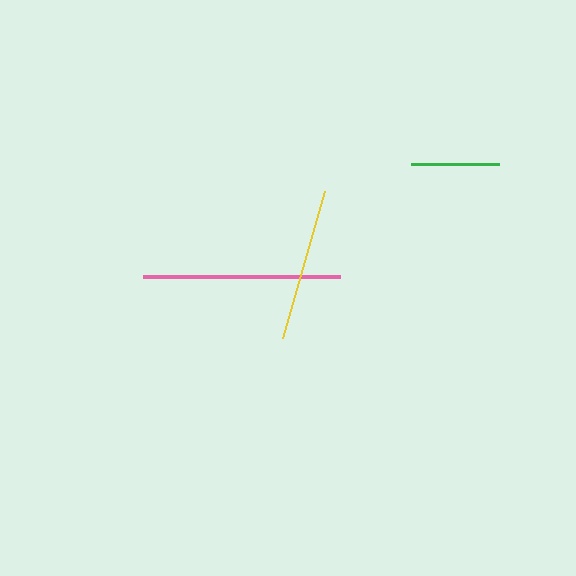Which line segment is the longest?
The pink line is the longest at approximately 196 pixels.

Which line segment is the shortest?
The green line is the shortest at approximately 88 pixels.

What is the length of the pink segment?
The pink segment is approximately 196 pixels long.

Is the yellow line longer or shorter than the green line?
The yellow line is longer than the green line.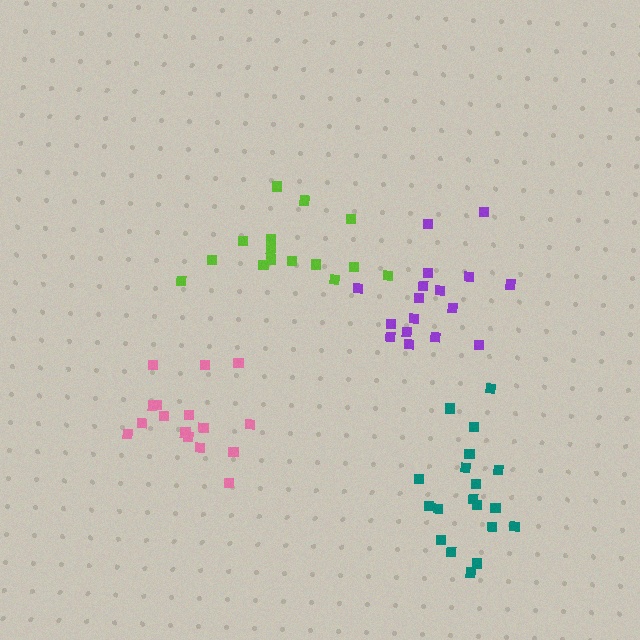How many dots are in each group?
Group 1: 15 dots, Group 2: 19 dots, Group 3: 17 dots, Group 4: 16 dots (67 total).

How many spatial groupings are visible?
There are 4 spatial groupings.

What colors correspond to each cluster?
The clusters are colored: lime, teal, purple, pink.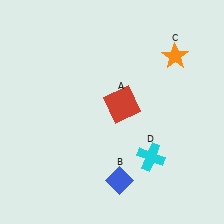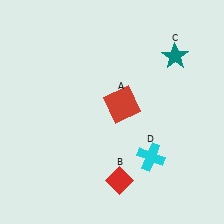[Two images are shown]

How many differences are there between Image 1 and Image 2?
There are 2 differences between the two images.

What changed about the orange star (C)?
In Image 1, C is orange. In Image 2, it changed to teal.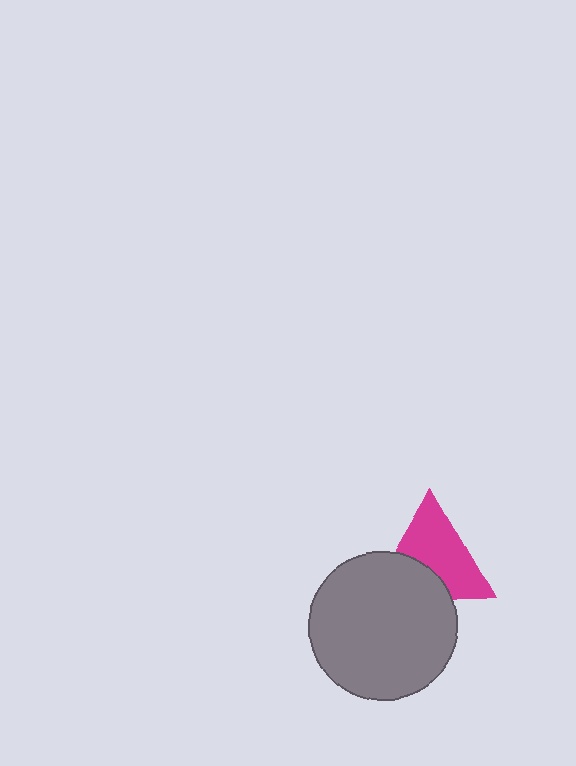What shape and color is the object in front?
The object in front is a gray circle.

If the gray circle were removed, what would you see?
You would see the complete magenta triangle.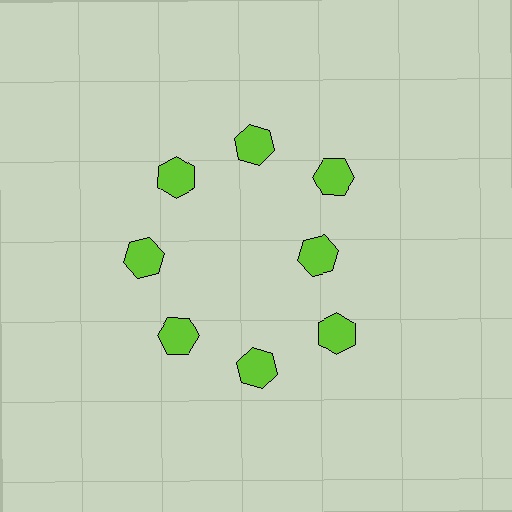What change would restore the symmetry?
The symmetry would be restored by moving it outward, back onto the ring so that all 8 hexagons sit at equal angles and equal distance from the center.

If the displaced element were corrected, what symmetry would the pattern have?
It would have 8-fold rotational symmetry — the pattern would map onto itself every 45 degrees.